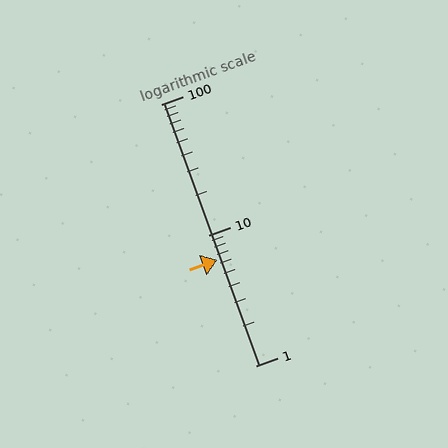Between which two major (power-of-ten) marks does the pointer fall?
The pointer is between 1 and 10.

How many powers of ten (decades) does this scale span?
The scale spans 2 decades, from 1 to 100.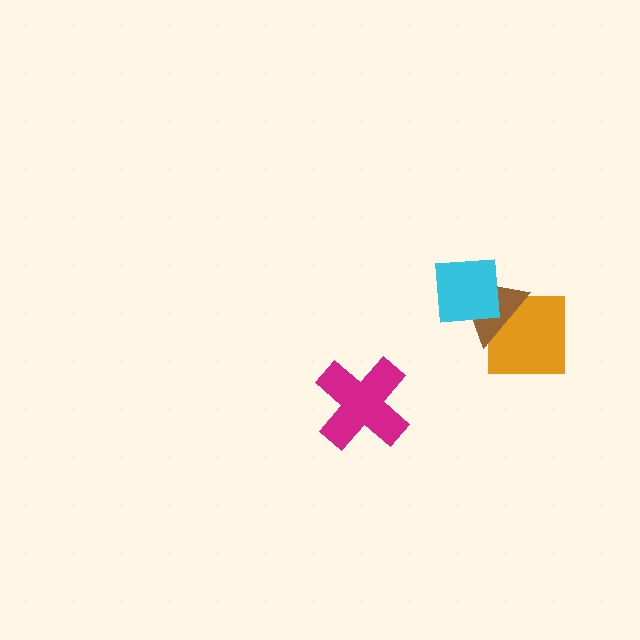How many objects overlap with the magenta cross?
0 objects overlap with the magenta cross.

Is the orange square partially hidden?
Yes, it is partially covered by another shape.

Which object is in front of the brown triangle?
The cyan square is in front of the brown triangle.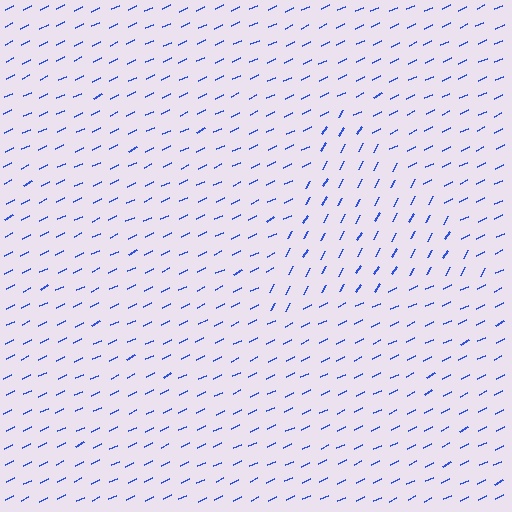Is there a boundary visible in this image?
Yes, there is a texture boundary formed by a change in line orientation.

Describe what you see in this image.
The image is filled with small blue line segments. A triangle region in the image has lines oriented differently from the surrounding lines, creating a visible texture boundary.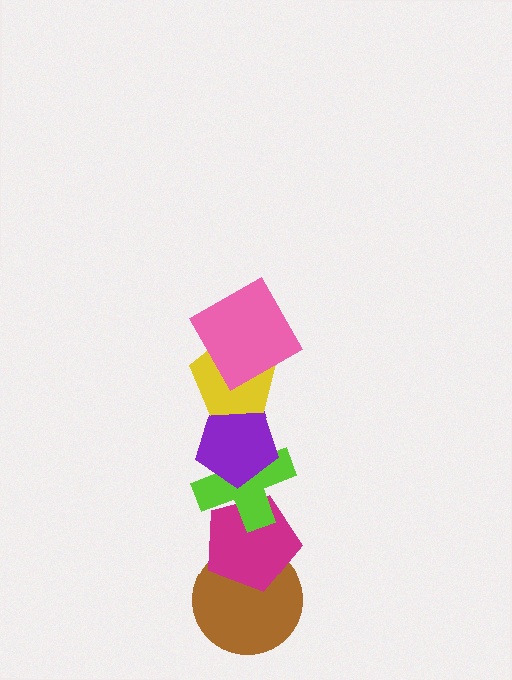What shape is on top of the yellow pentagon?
The pink square is on top of the yellow pentagon.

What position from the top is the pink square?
The pink square is 1st from the top.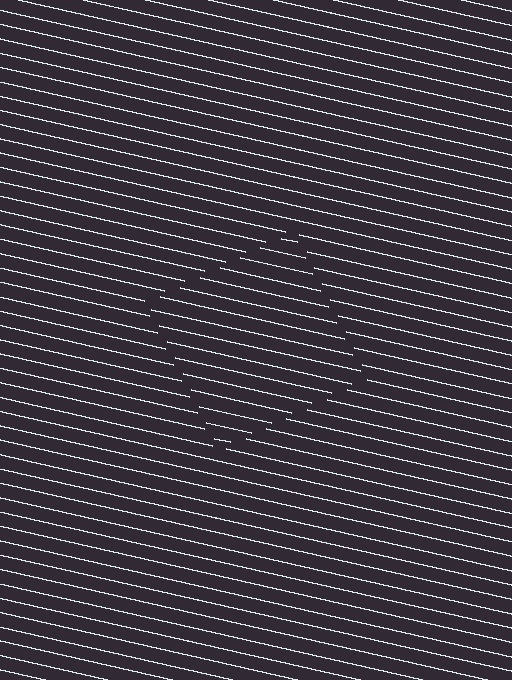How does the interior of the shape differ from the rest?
The interior of the shape contains the same grating, shifted by half a period — the contour is defined by the phase discontinuity where line-ends from the inner and outer gratings abut.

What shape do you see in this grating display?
An illusory square. The interior of the shape contains the same grating, shifted by half a period — the contour is defined by the phase discontinuity where line-ends from the inner and outer gratings abut.